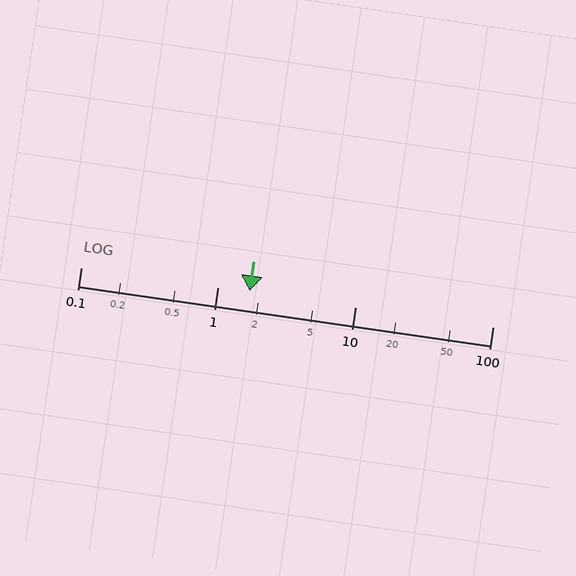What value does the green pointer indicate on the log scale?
The pointer indicates approximately 1.7.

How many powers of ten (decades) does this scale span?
The scale spans 3 decades, from 0.1 to 100.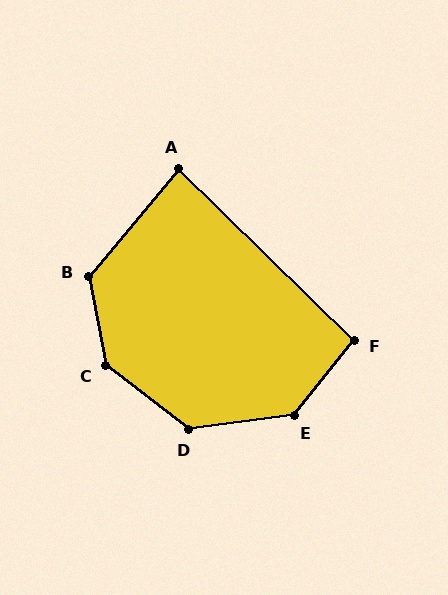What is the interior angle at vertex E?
Approximately 137 degrees (obtuse).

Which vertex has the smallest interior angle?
A, at approximately 85 degrees.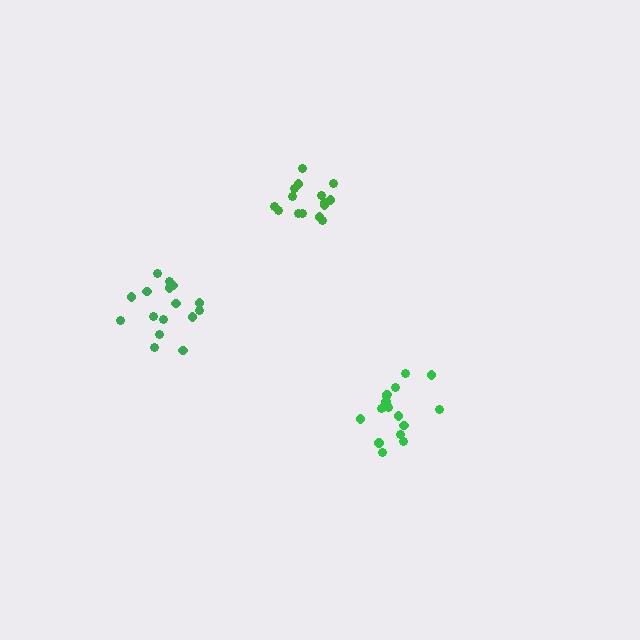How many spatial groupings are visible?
There are 3 spatial groupings.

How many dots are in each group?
Group 1: 15 dots, Group 2: 16 dots, Group 3: 16 dots (47 total).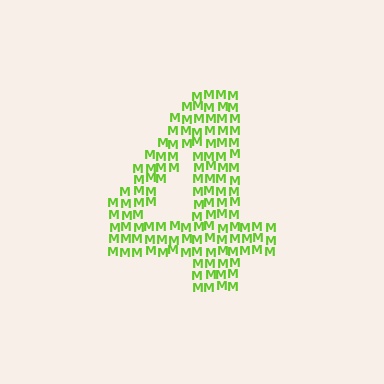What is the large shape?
The large shape is the digit 4.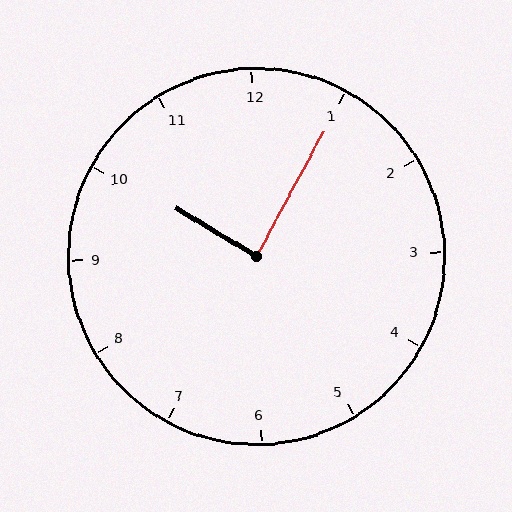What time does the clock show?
10:05.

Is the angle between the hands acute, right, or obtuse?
It is right.